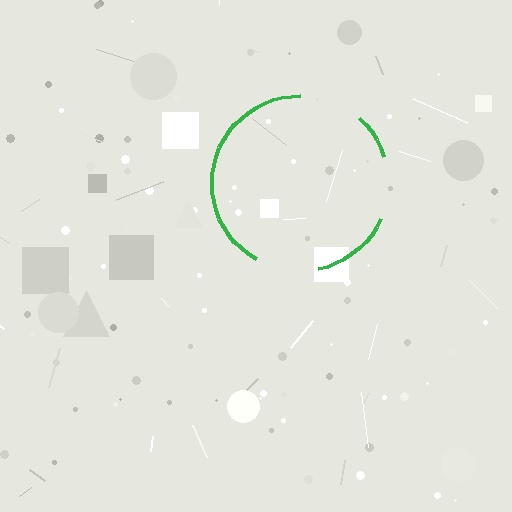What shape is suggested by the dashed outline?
The dashed outline suggests a circle.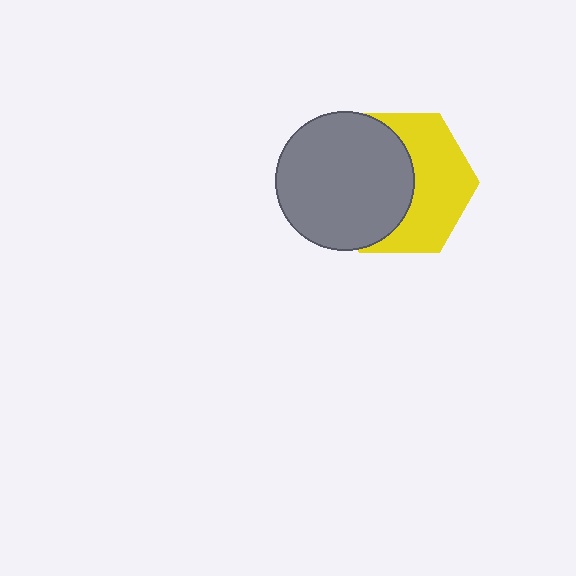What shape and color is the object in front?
The object in front is a gray circle.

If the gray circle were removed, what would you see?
You would see the complete yellow hexagon.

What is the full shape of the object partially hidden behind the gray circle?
The partially hidden object is a yellow hexagon.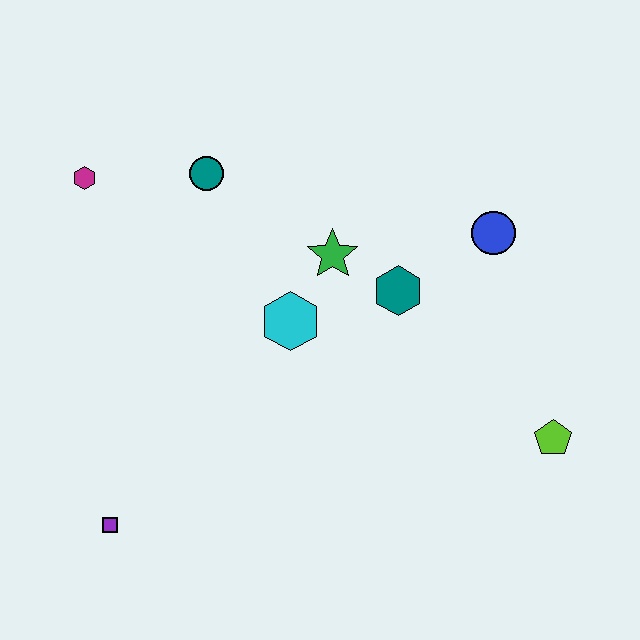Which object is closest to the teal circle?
The magenta hexagon is closest to the teal circle.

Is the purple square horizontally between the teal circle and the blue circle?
No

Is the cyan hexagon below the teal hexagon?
Yes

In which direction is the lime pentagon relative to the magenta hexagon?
The lime pentagon is to the right of the magenta hexagon.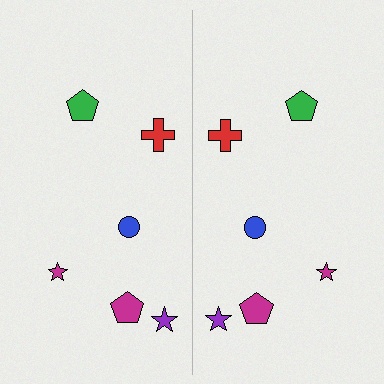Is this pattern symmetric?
Yes, this pattern has bilateral (reflection) symmetry.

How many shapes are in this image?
There are 12 shapes in this image.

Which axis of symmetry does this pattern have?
The pattern has a vertical axis of symmetry running through the center of the image.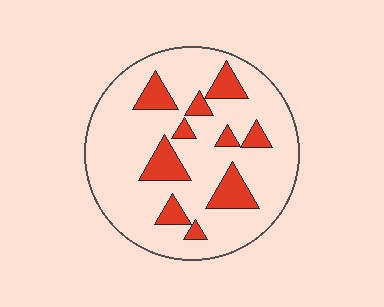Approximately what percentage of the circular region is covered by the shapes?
Approximately 20%.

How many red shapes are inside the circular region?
10.